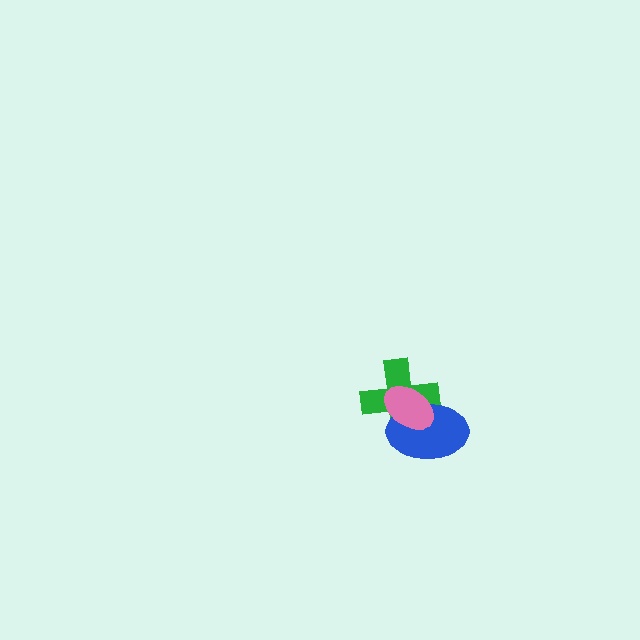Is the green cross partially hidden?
Yes, it is partially covered by another shape.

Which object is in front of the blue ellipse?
The pink ellipse is in front of the blue ellipse.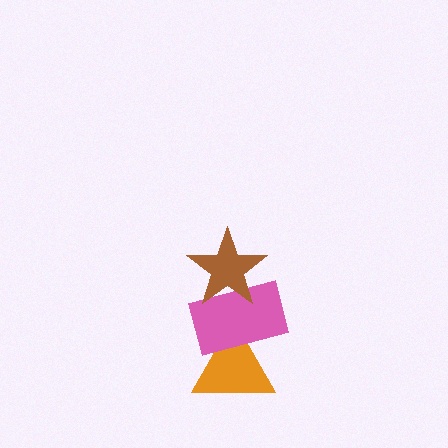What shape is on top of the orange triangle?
The pink rectangle is on top of the orange triangle.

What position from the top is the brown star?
The brown star is 1st from the top.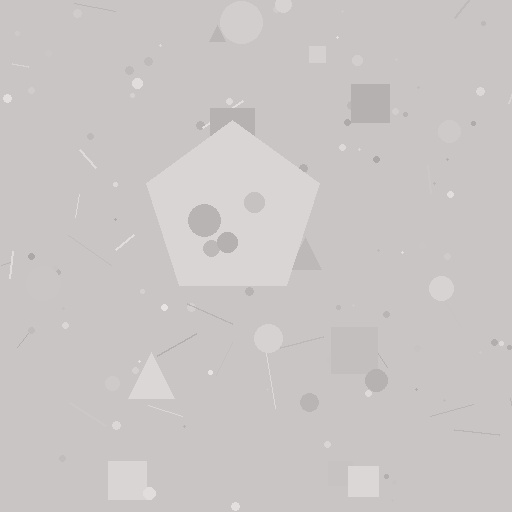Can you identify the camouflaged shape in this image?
The camouflaged shape is a pentagon.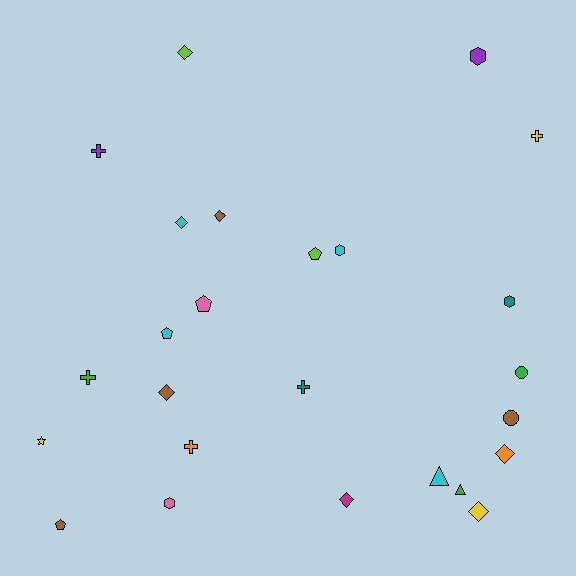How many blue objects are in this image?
There are no blue objects.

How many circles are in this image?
There are 2 circles.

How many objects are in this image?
There are 25 objects.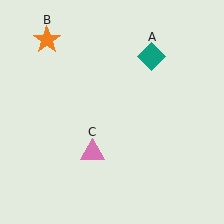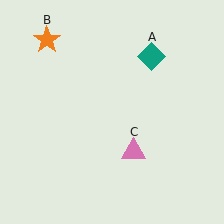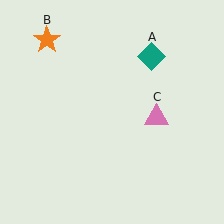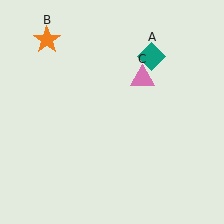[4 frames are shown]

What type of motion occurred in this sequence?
The pink triangle (object C) rotated counterclockwise around the center of the scene.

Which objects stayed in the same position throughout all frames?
Teal diamond (object A) and orange star (object B) remained stationary.